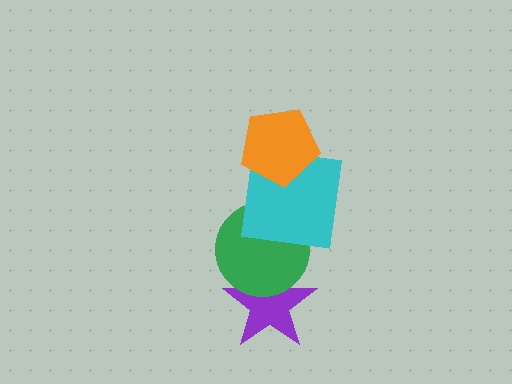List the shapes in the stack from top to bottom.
From top to bottom: the orange pentagon, the cyan square, the green circle, the purple star.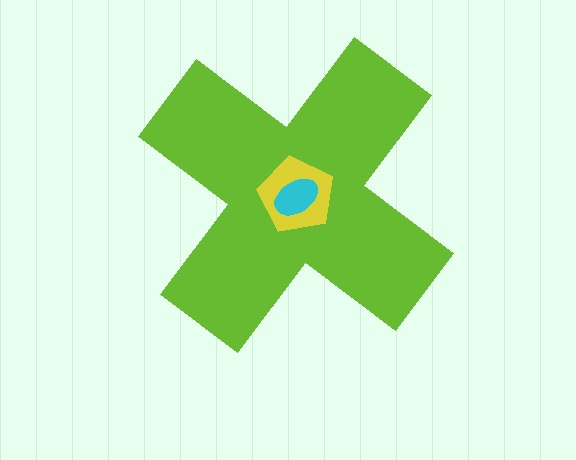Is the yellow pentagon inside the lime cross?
Yes.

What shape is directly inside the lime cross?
The yellow pentagon.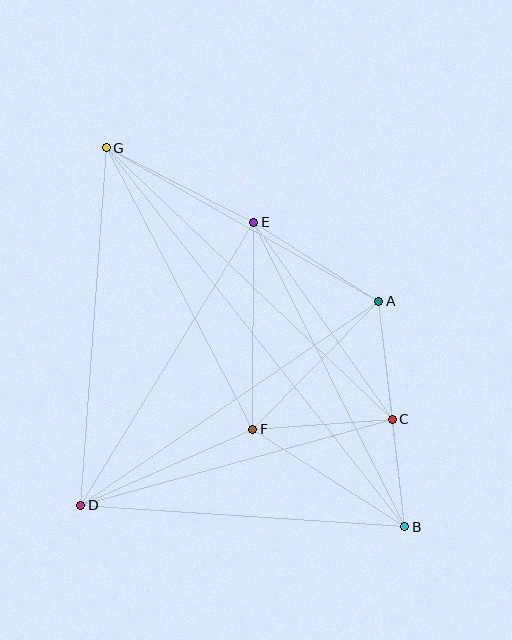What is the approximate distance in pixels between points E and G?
The distance between E and G is approximately 165 pixels.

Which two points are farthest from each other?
Points B and G are farthest from each other.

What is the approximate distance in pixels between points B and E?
The distance between B and E is approximately 340 pixels.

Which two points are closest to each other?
Points B and C are closest to each other.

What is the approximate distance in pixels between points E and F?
The distance between E and F is approximately 207 pixels.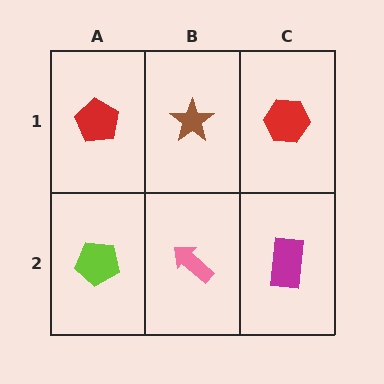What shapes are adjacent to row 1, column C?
A magenta rectangle (row 2, column C), a brown star (row 1, column B).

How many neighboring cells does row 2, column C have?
2.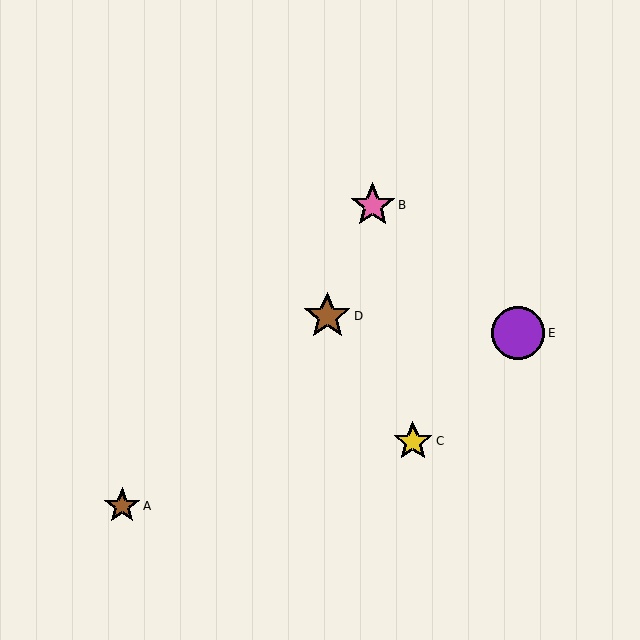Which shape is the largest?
The purple circle (labeled E) is the largest.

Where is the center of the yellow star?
The center of the yellow star is at (413, 441).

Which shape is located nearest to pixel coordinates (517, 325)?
The purple circle (labeled E) at (518, 333) is nearest to that location.